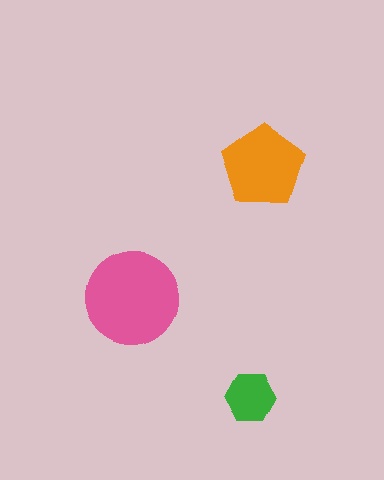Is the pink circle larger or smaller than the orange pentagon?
Larger.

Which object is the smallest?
The green hexagon.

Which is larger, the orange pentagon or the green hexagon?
The orange pentagon.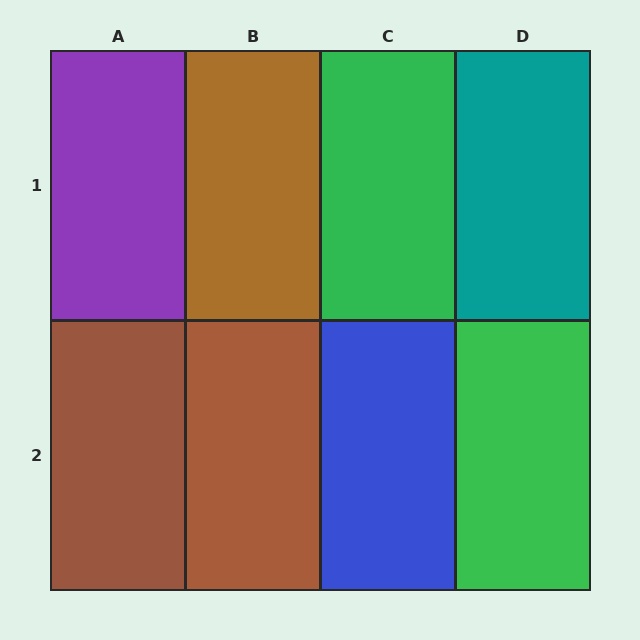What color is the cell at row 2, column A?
Brown.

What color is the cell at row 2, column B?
Brown.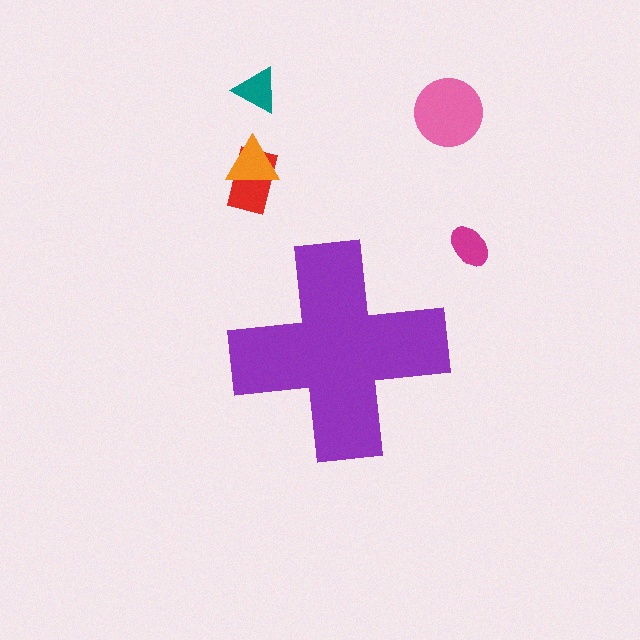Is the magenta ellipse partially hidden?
No, the magenta ellipse is fully visible.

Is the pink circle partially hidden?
No, the pink circle is fully visible.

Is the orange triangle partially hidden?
No, the orange triangle is fully visible.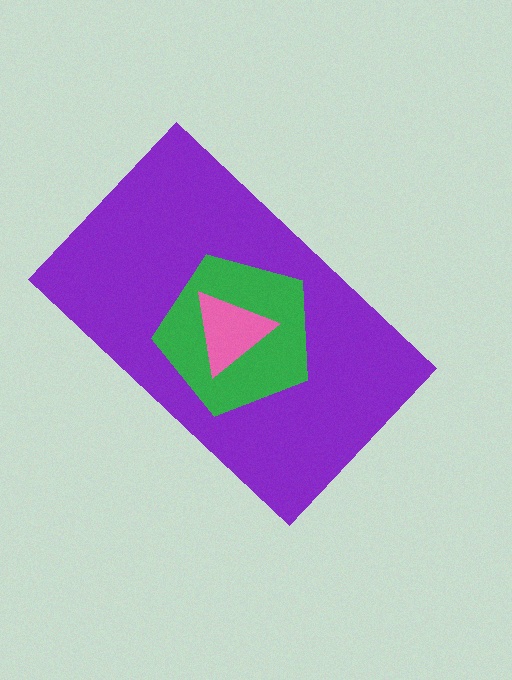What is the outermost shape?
The purple rectangle.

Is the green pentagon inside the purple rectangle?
Yes.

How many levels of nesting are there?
3.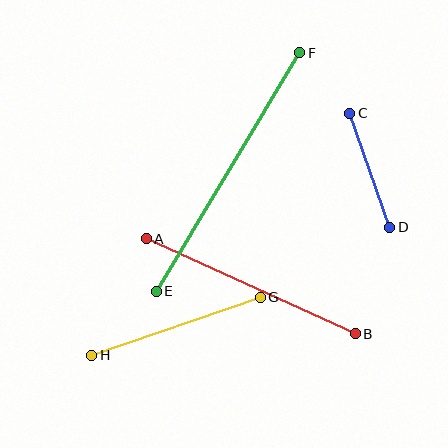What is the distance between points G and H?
The distance is approximately 178 pixels.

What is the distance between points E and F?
The distance is approximately 278 pixels.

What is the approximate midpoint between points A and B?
The midpoint is at approximately (251, 286) pixels.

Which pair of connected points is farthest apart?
Points E and F are farthest apart.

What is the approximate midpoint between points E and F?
The midpoint is at approximately (228, 172) pixels.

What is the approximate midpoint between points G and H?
The midpoint is at approximately (176, 326) pixels.